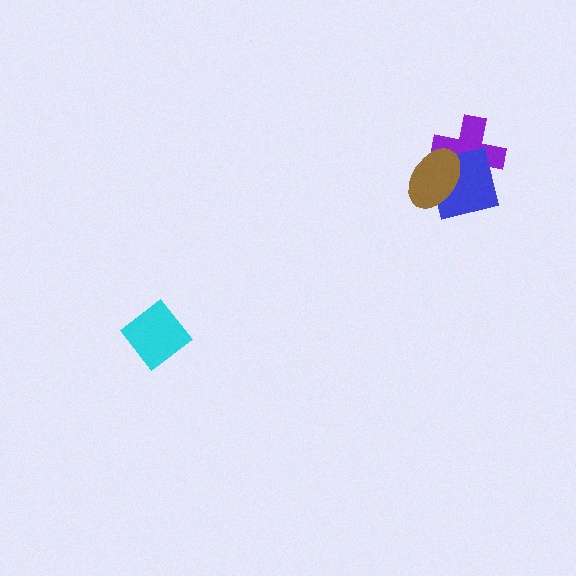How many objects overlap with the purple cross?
2 objects overlap with the purple cross.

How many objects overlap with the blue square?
2 objects overlap with the blue square.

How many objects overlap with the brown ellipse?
2 objects overlap with the brown ellipse.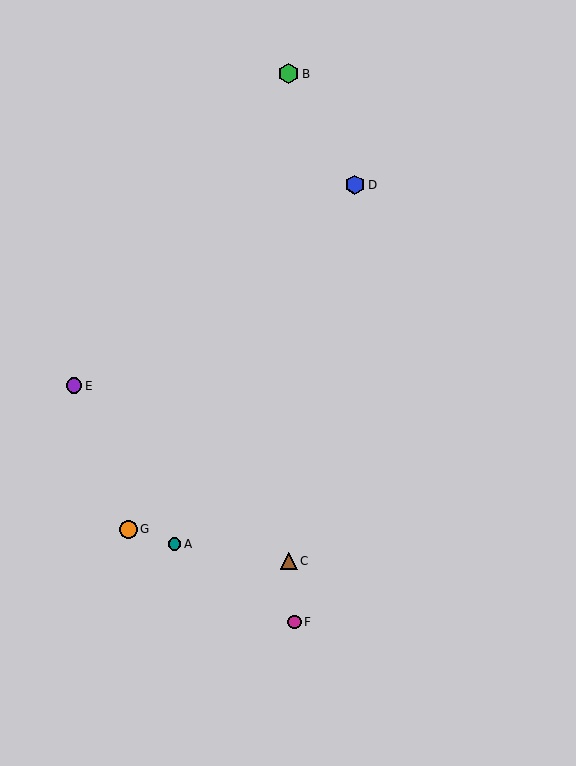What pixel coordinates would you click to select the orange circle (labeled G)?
Click at (128, 529) to select the orange circle G.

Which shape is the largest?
The green hexagon (labeled B) is the largest.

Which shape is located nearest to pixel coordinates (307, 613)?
The magenta circle (labeled F) at (294, 622) is nearest to that location.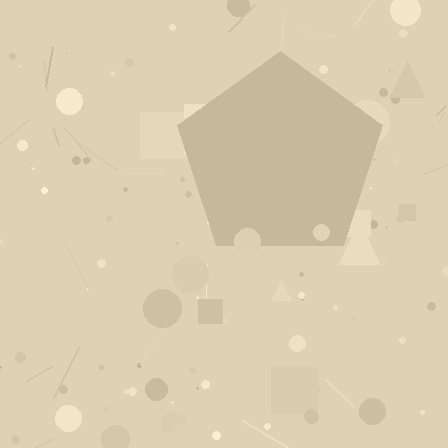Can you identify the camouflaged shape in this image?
The camouflaged shape is a pentagon.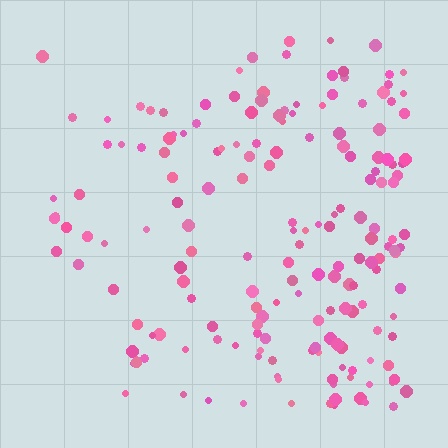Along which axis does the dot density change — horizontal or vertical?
Horizontal.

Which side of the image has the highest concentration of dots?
The right.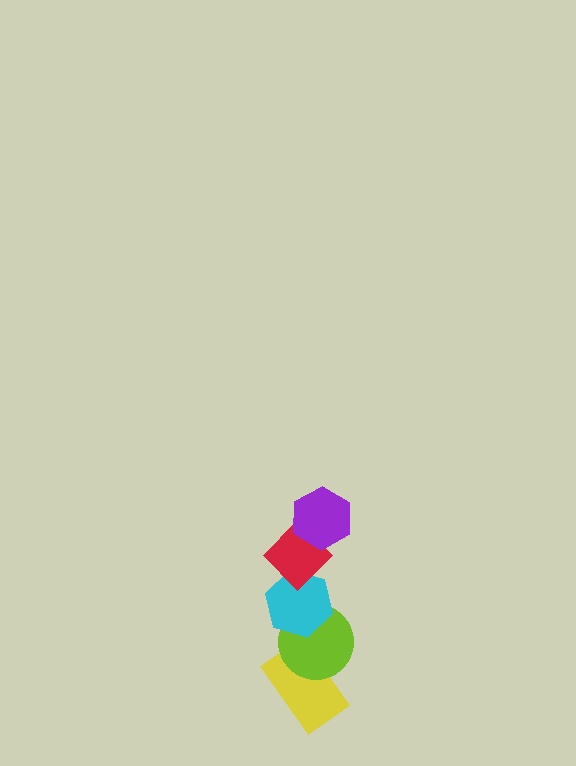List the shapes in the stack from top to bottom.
From top to bottom: the purple hexagon, the red diamond, the cyan hexagon, the lime circle, the yellow rectangle.